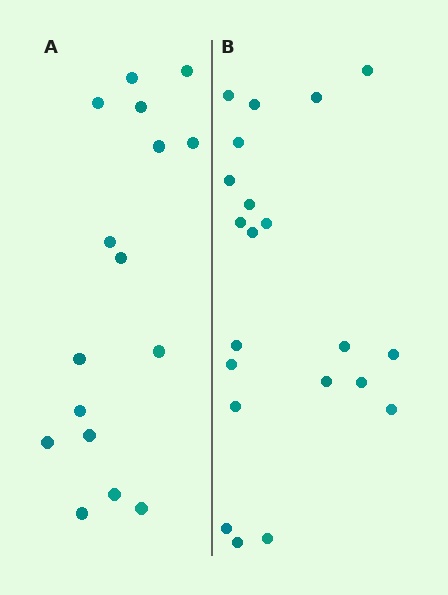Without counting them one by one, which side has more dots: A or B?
Region B (the right region) has more dots.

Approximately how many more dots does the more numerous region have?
Region B has about 5 more dots than region A.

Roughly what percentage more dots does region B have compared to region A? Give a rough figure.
About 30% more.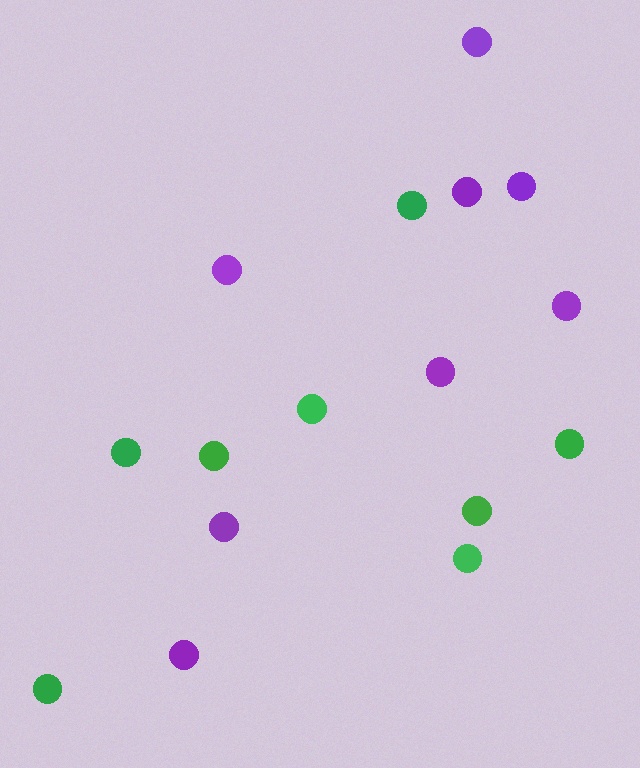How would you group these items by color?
There are 2 groups: one group of green circles (8) and one group of purple circles (8).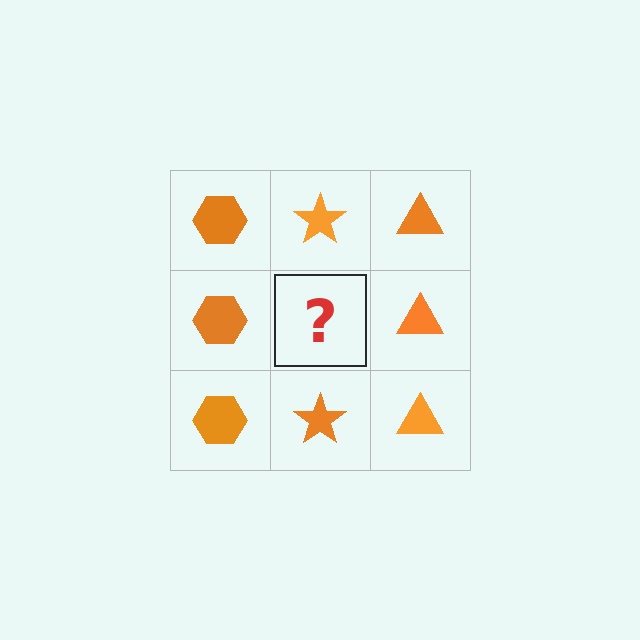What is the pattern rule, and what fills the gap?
The rule is that each column has a consistent shape. The gap should be filled with an orange star.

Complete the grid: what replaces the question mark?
The question mark should be replaced with an orange star.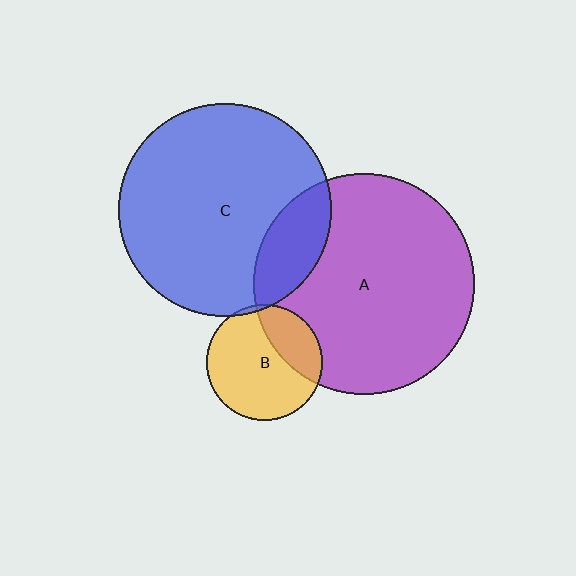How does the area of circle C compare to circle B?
Approximately 3.4 times.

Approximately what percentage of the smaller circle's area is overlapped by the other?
Approximately 5%.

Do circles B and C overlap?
Yes.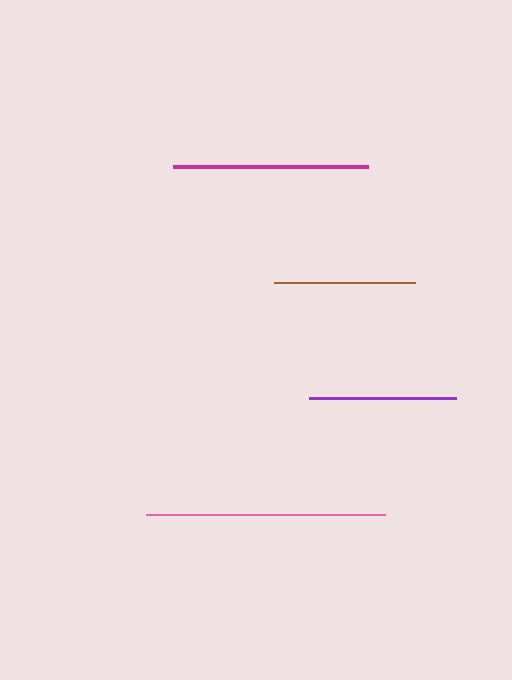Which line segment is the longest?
The pink line is the longest at approximately 239 pixels.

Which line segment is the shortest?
The brown line is the shortest at approximately 140 pixels.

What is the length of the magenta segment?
The magenta segment is approximately 195 pixels long.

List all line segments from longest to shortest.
From longest to shortest: pink, magenta, purple, brown.